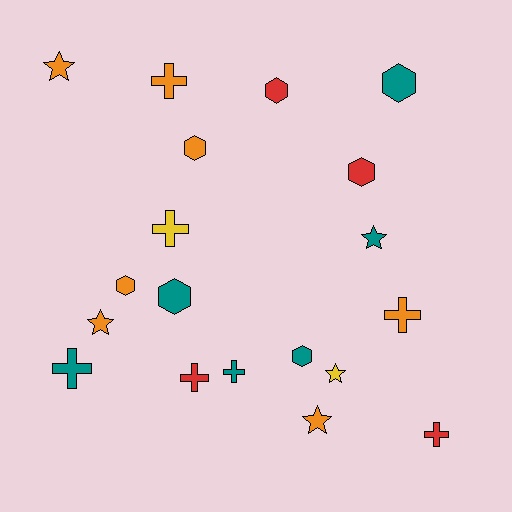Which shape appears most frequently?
Cross, with 7 objects.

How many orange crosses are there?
There are 2 orange crosses.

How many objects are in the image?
There are 19 objects.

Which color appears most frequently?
Orange, with 7 objects.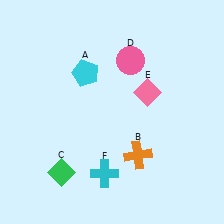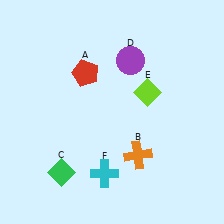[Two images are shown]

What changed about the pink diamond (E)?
In Image 1, E is pink. In Image 2, it changed to lime.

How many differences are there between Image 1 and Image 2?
There are 3 differences between the two images.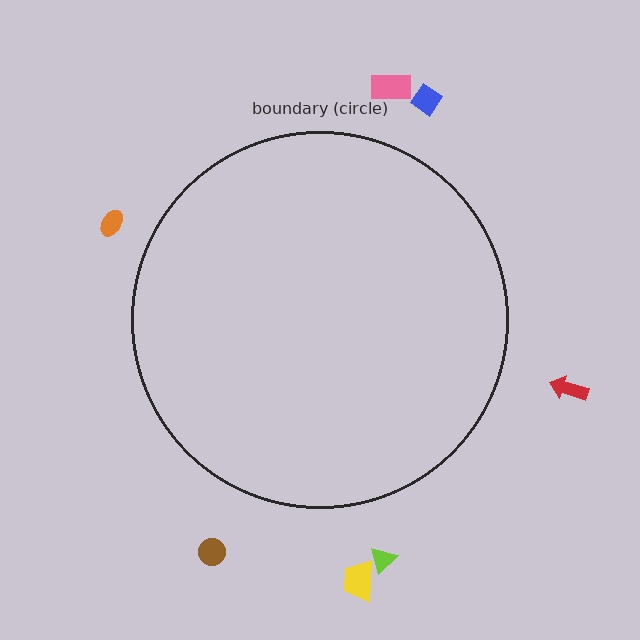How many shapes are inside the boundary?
0 inside, 7 outside.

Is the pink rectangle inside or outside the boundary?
Outside.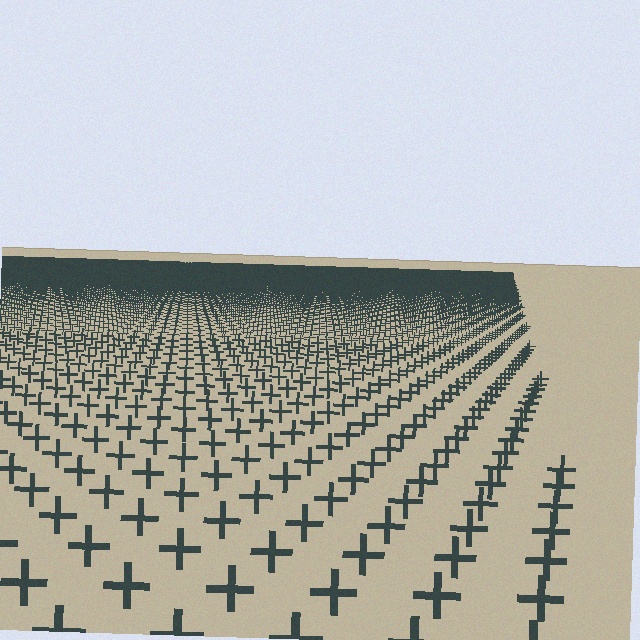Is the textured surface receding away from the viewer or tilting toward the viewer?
The surface is receding away from the viewer. Texture elements get smaller and denser toward the top.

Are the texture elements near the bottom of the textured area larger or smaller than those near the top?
Larger. Near the bottom, elements are closer to the viewer and appear at a bigger on-screen size.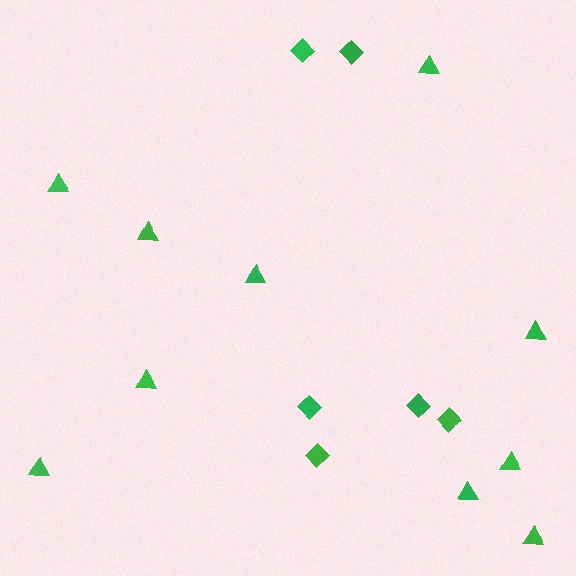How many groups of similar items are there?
There are 2 groups: one group of triangles (10) and one group of diamonds (6).